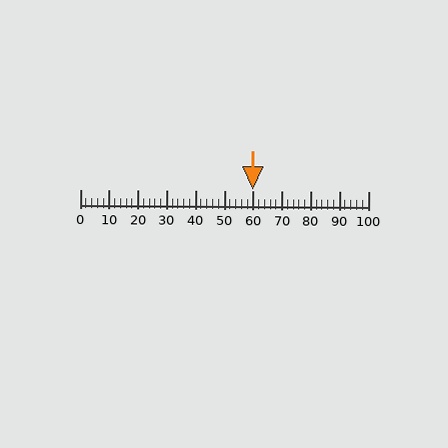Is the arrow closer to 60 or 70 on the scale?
The arrow is closer to 60.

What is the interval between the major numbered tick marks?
The major tick marks are spaced 10 units apart.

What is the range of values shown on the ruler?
The ruler shows values from 0 to 100.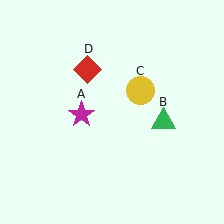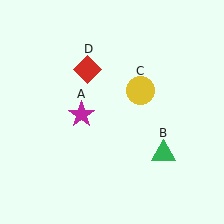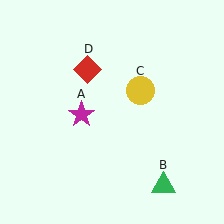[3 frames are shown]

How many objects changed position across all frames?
1 object changed position: green triangle (object B).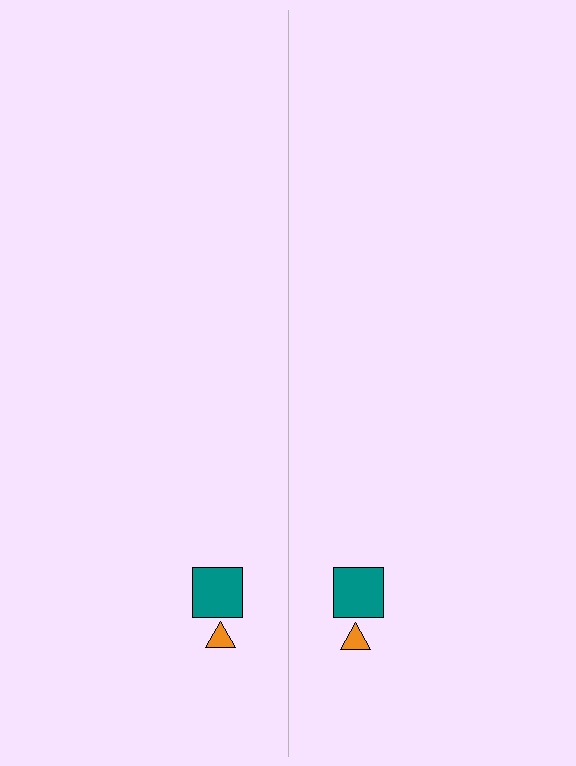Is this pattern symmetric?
Yes, this pattern has bilateral (reflection) symmetry.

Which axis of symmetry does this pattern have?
The pattern has a vertical axis of symmetry running through the center of the image.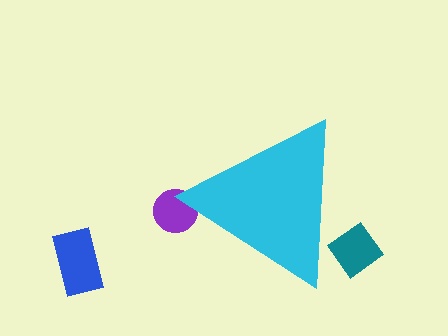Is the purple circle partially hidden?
Yes, the purple circle is partially hidden behind the cyan triangle.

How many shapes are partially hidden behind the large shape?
2 shapes are partially hidden.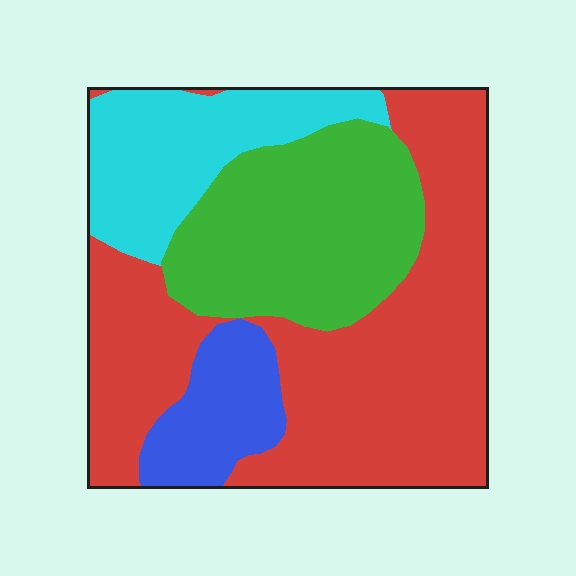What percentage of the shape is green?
Green takes up between a quarter and a half of the shape.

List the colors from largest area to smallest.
From largest to smallest: red, green, cyan, blue.